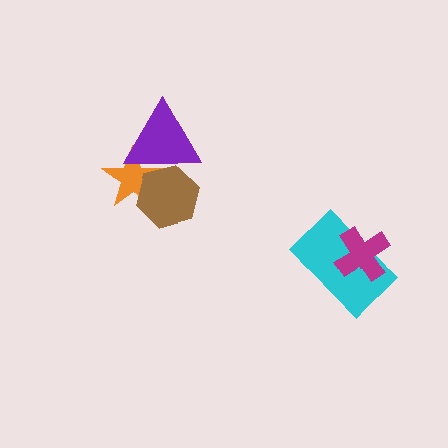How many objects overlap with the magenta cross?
1 object overlaps with the magenta cross.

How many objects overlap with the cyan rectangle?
1 object overlaps with the cyan rectangle.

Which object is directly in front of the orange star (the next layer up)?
The purple triangle is directly in front of the orange star.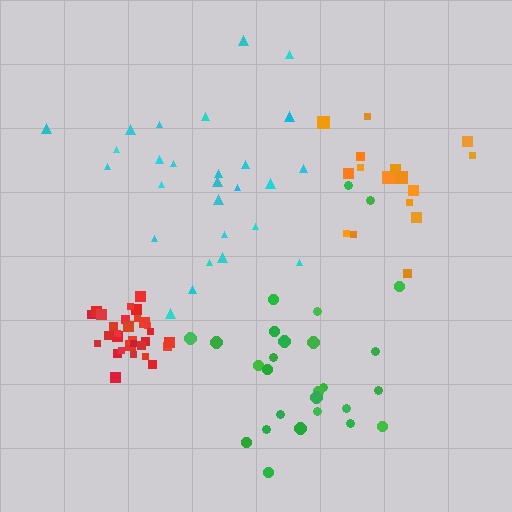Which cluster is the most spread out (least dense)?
Cyan.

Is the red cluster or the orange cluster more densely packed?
Red.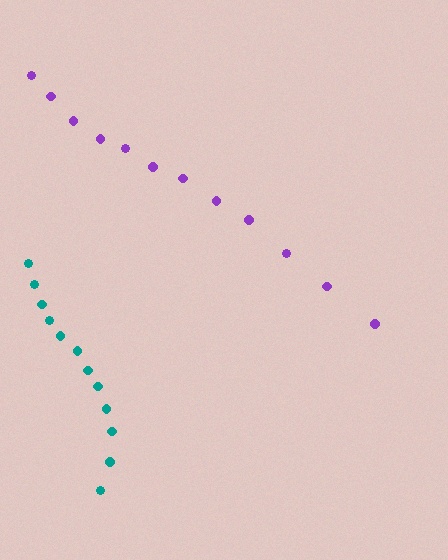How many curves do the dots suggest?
There are 2 distinct paths.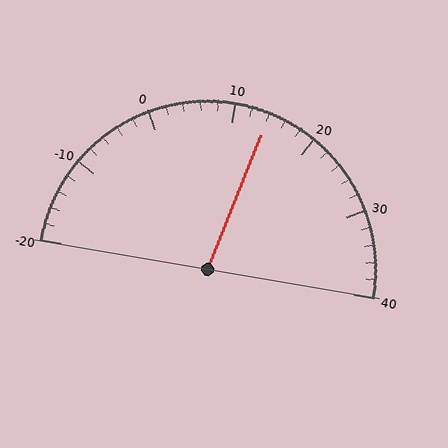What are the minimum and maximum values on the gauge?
The gauge ranges from -20 to 40.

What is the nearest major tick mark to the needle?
The nearest major tick mark is 10.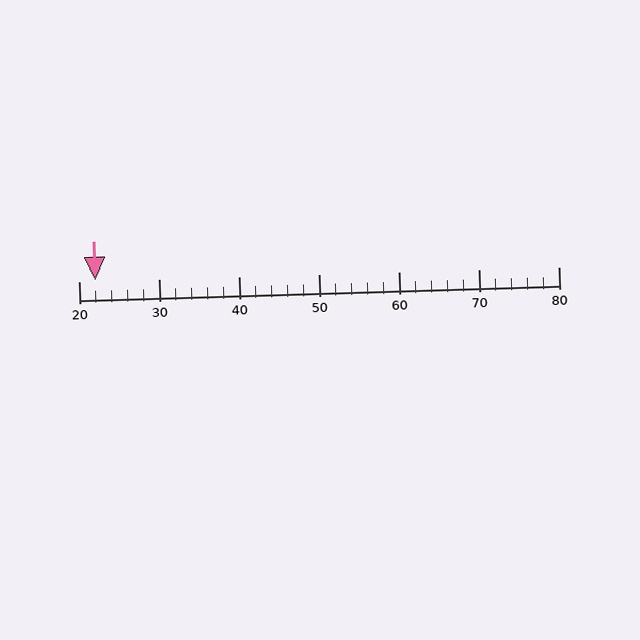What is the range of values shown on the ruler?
The ruler shows values from 20 to 80.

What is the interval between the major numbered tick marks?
The major tick marks are spaced 10 units apart.